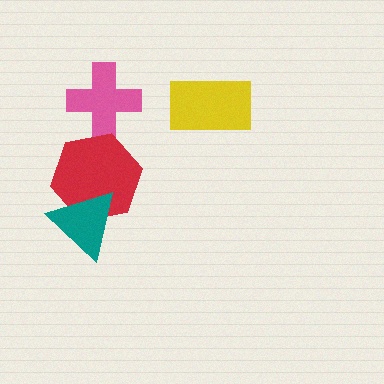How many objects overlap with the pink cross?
0 objects overlap with the pink cross.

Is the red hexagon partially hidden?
Yes, it is partially covered by another shape.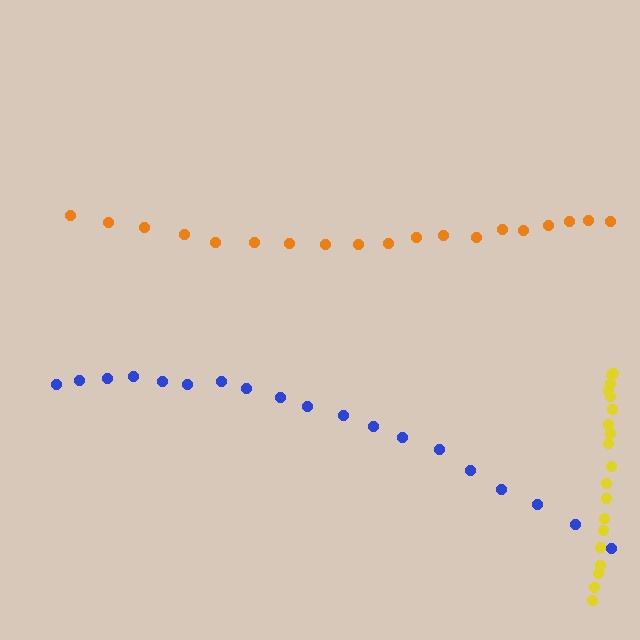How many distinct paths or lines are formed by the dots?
There are 3 distinct paths.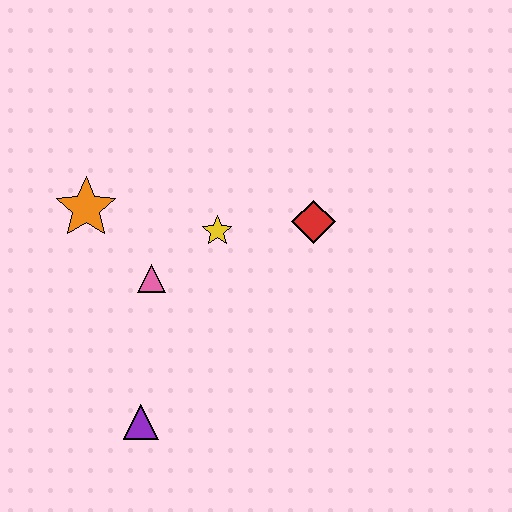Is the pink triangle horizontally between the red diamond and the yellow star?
No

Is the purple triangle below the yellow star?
Yes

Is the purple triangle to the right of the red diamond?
No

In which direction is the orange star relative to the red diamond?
The orange star is to the left of the red diamond.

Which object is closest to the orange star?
The pink triangle is closest to the orange star.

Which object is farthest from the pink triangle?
The red diamond is farthest from the pink triangle.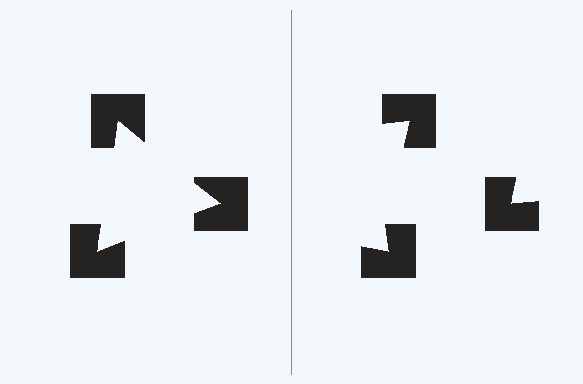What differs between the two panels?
The notched squares are positioned identically on both sides; only the wedge orientations differ. On the left they align to a triangle; on the right they are misaligned.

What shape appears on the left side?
An illusory triangle.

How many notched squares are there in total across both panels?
6 — 3 on each side.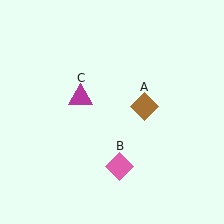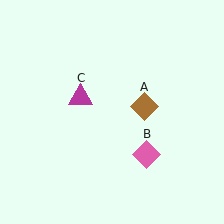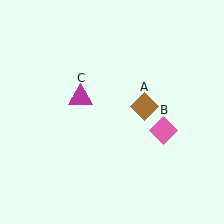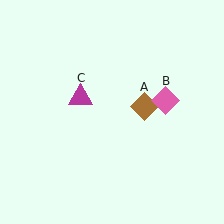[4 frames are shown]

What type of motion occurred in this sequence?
The pink diamond (object B) rotated counterclockwise around the center of the scene.